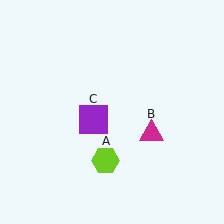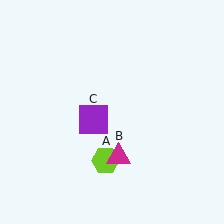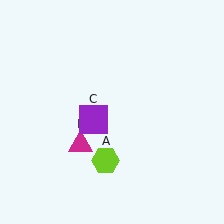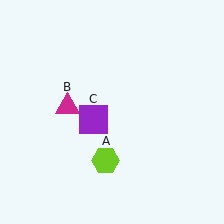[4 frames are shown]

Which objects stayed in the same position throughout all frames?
Lime hexagon (object A) and purple square (object C) remained stationary.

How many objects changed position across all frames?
1 object changed position: magenta triangle (object B).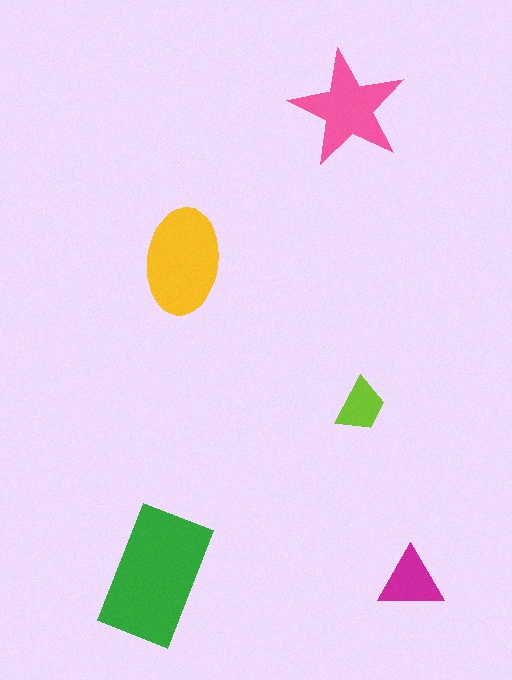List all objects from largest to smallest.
The green rectangle, the yellow ellipse, the pink star, the magenta triangle, the lime trapezoid.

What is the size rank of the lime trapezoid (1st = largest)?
5th.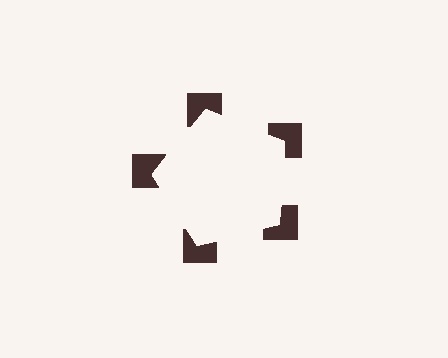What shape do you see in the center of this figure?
An illusory pentagon — its edges are inferred from the aligned wedge cuts in the notched squares, not physically drawn.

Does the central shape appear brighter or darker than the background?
It typically appears slightly brighter than the background, even though no actual brightness change is drawn.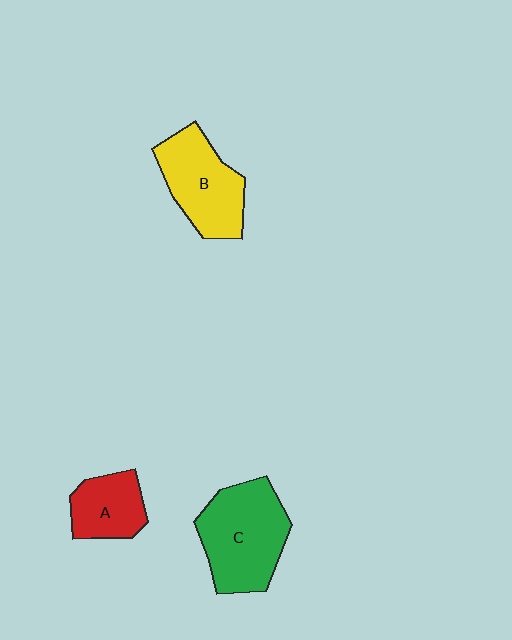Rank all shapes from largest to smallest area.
From largest to smallest: C (green), B (yellow), A (red).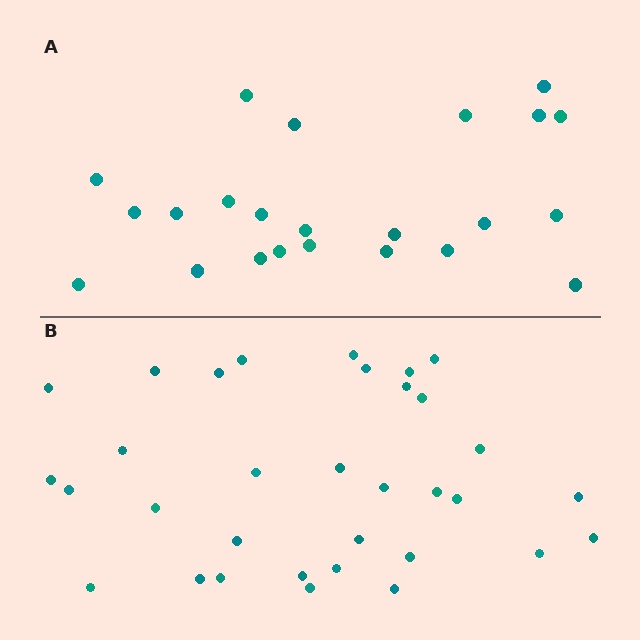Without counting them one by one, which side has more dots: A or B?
Region B (the bottom region) has more dots.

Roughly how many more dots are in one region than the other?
Region B has roughly 10 or so more dots than region A.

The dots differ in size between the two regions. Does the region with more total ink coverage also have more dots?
No. Region A has more total ink coverage because its dots are larger, but region B actually contains more individual dots. Total area can be misleading — the number of items is what matters here.